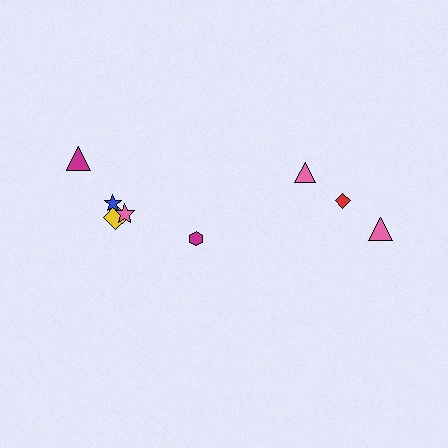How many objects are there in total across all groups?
There are 8 objects.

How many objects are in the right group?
There are 3 objects.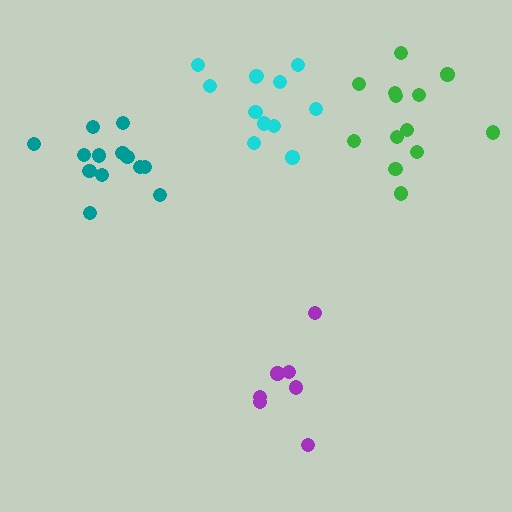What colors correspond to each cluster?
The clusters are colored: cyan, purple, green, teal.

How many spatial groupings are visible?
There are 4 spatial groupings.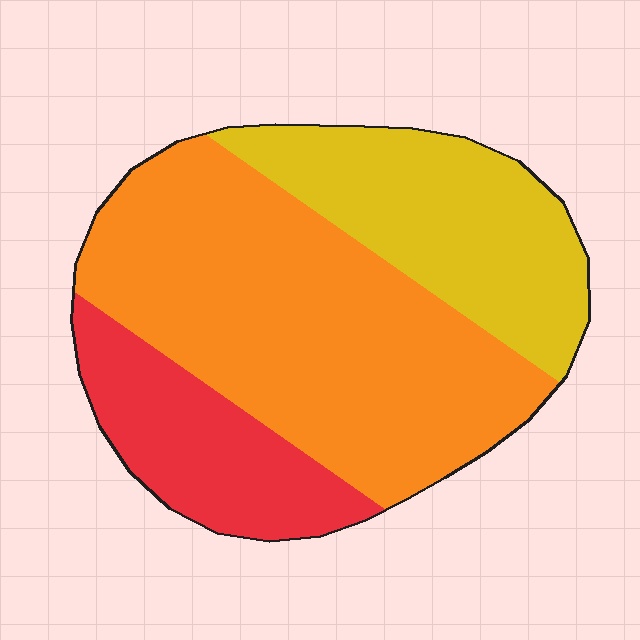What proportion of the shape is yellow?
Yellow covers roughly 30% of the shape.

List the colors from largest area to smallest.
From largest to smallest: orange, yellow, red.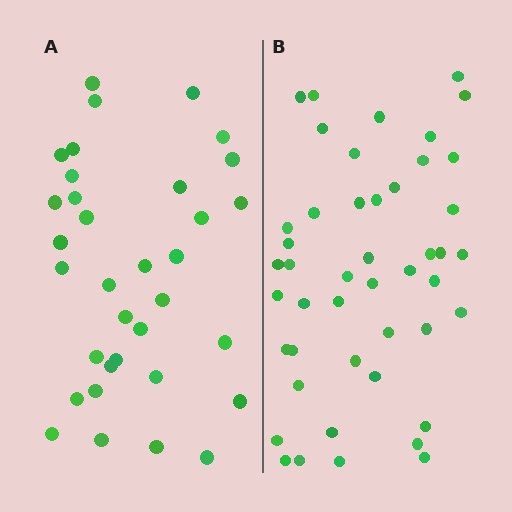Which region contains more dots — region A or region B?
Region B (the right region) has more dots.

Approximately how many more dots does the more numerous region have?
Region B has roughly 12 or so more dots than region A.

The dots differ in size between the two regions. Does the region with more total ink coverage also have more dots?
No. Region A has more total ink coverage because its dots are larger, but region B actually contains more individual dots. Total area can be misleading — the number of items is what matters here.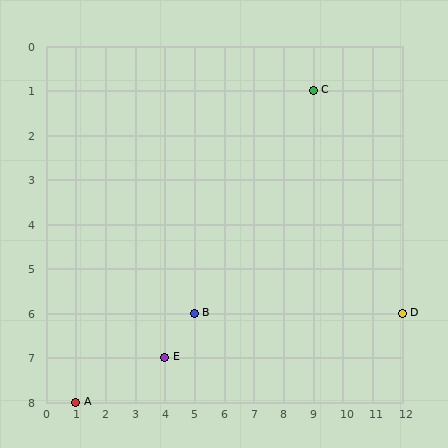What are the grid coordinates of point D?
Point D is at grid coordinates (12, 6).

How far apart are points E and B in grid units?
Points E and B are 1 column and 1 row apart (about 1.4 grid units diagonally).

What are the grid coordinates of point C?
Point C is at grid coordinates (9, 1).